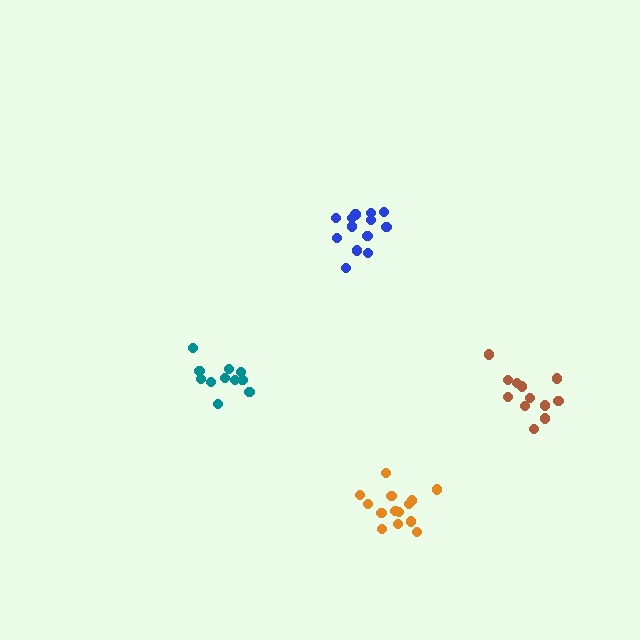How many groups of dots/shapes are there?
There are 4 groups.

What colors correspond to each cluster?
The clusters are colored: blue, orange, teal, brown.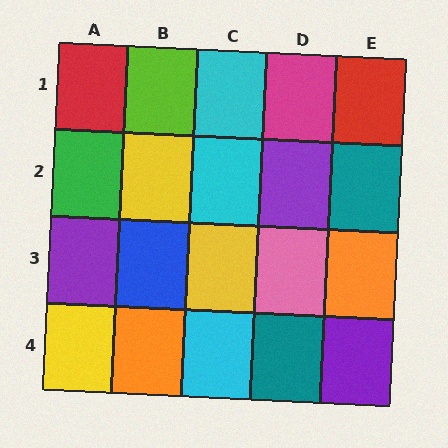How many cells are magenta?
1 cell is magenta.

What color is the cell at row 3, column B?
Blue.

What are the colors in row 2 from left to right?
Green, yellow, cyan, purple, teal.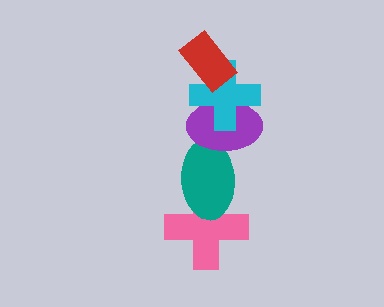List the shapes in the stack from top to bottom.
From top to bottom: the red rectangle, the cyan cross, the purple ellipse, the teal ellipse, the pink cross.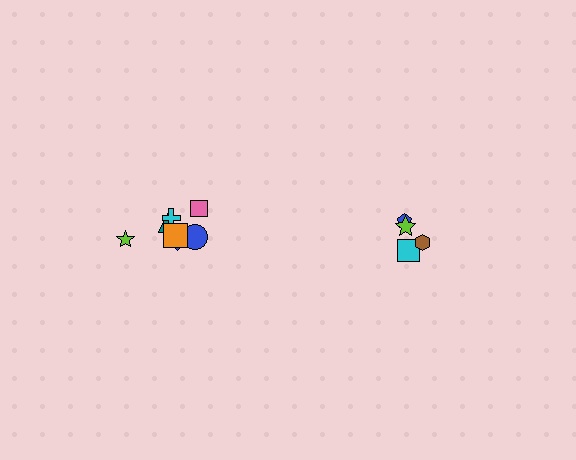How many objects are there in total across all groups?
There are 11 objects.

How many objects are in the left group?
There are 7 objects.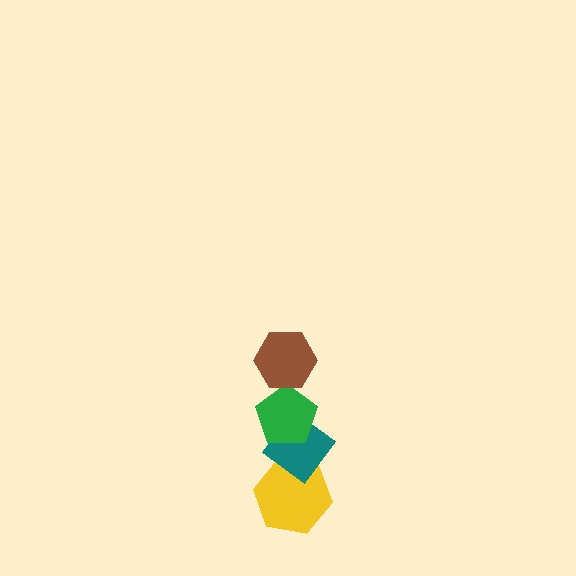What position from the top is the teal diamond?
The teal diamond is 3rd from the top.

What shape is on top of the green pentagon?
The brown hexagon is on top of the green pentagon.